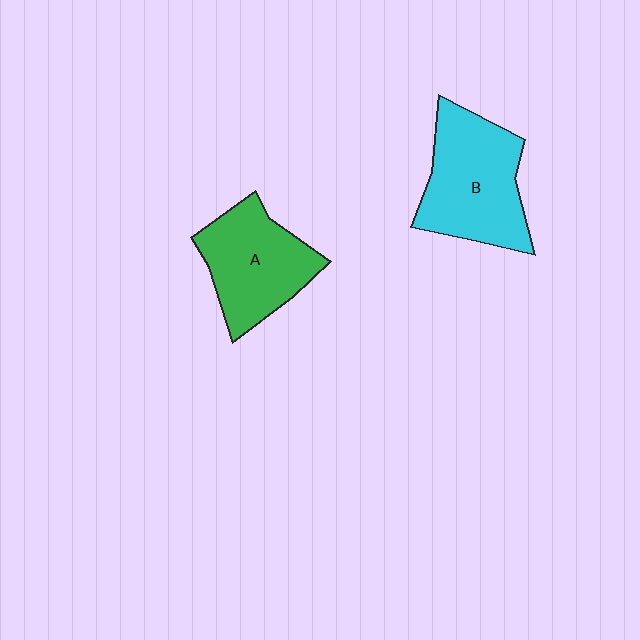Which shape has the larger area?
Shape B (cyan).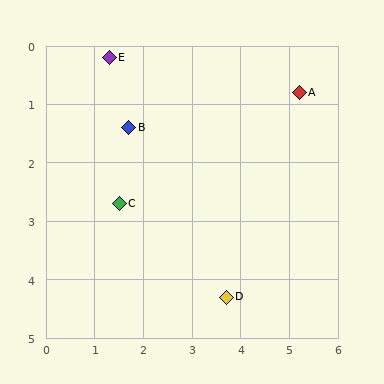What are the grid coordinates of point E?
Point E is at approximately (1.3, 0.2).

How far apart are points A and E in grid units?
Points A and E are about 3.9 grid units apart.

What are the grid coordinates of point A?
Point A is at approximately (5.2, 0.8).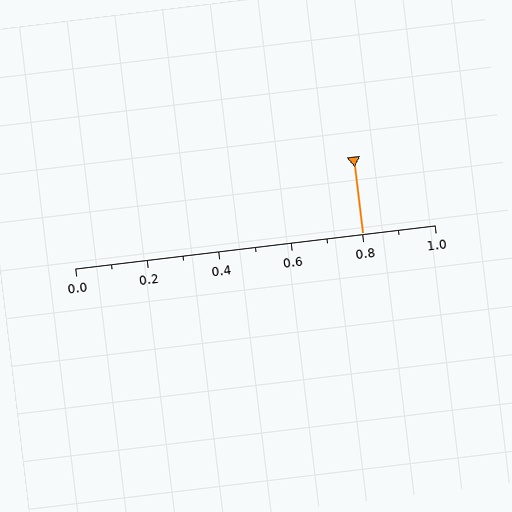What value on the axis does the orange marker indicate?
The marker indicates approximately 0.8.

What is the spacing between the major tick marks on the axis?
The major ticks are spaced 0.2 apart.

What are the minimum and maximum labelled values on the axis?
The axis runs from 0.0 to 1.0.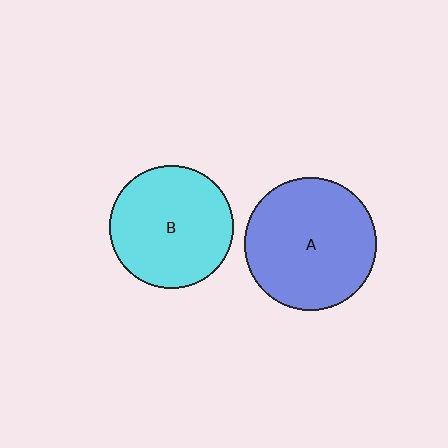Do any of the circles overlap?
No, none of the circles overlap.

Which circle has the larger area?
Circle A (blue).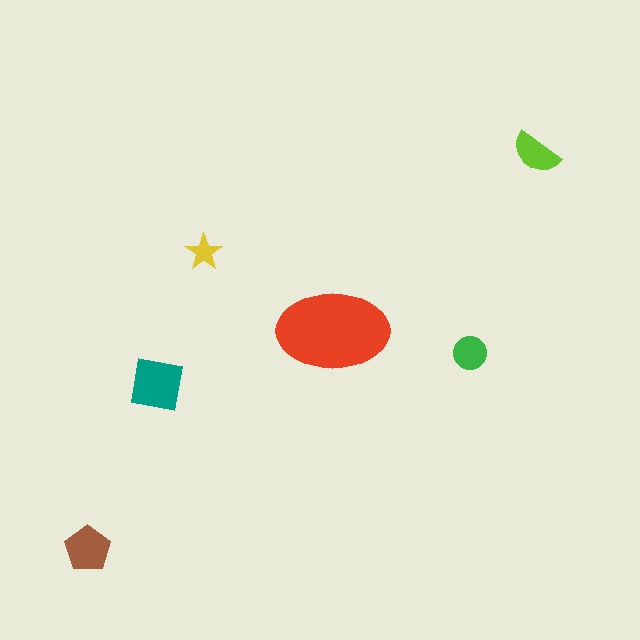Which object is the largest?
The red ellipse.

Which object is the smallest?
The yellow star.